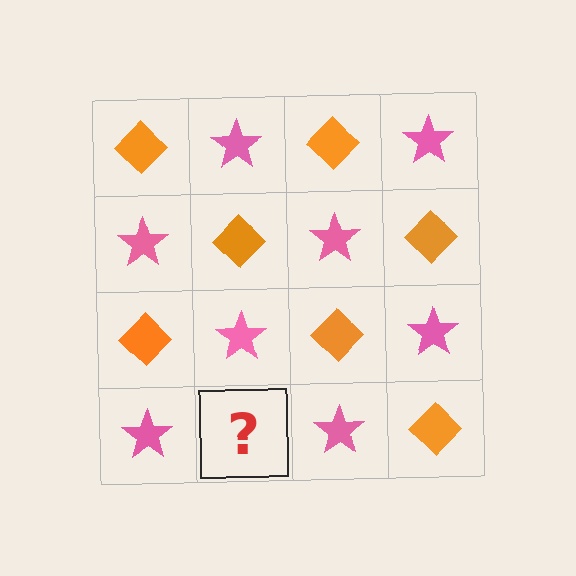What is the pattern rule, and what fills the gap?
The rule is that it alternates orange diamond and pink star in a checkerboard pattern. The gap should be filled with an orange diamond.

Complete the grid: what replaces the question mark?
The question mark should be replaced with an orange diamond.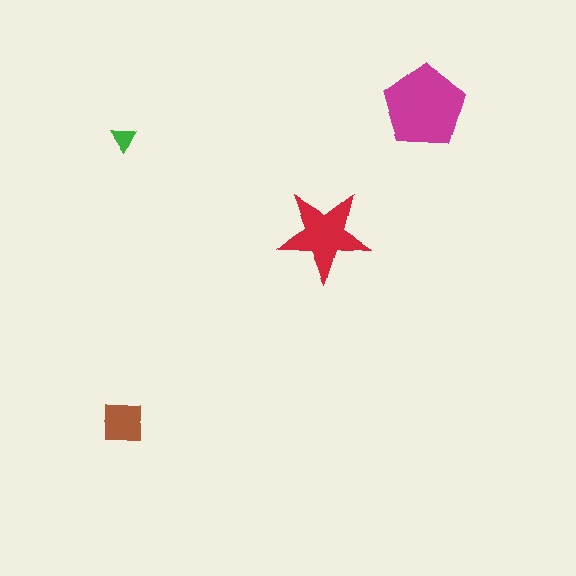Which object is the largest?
The magenta pentagon.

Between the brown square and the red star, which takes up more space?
The red star.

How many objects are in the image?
There are 4 objects in the image.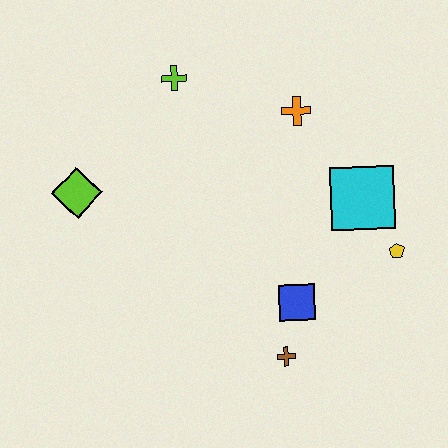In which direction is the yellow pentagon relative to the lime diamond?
The yellow pentagon is to the right of the lime diamond.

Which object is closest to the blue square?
The brown cross is closest to the blue square.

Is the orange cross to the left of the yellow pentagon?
Yes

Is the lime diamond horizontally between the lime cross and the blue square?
No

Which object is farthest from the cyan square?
The lime diamond is farthest from the cyan square.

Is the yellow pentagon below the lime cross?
Yes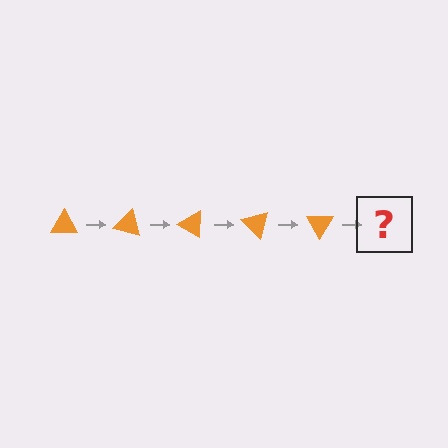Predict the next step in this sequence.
The next step is an orange triangle rotated 75 degrees.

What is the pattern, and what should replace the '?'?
The pattern is that the triangle rotates 15 degrees each step. The '?' should be an orange triangle rotated 75 degrees.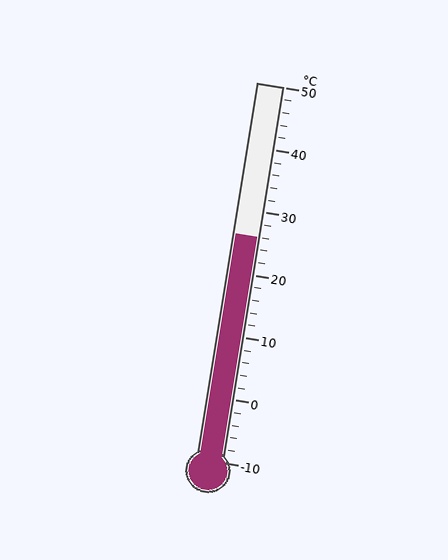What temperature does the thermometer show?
The thermometer shows approximately 26°C.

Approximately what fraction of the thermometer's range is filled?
The thermometer is filled to approximately 60% of its range.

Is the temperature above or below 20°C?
The temperature is above 20°C.